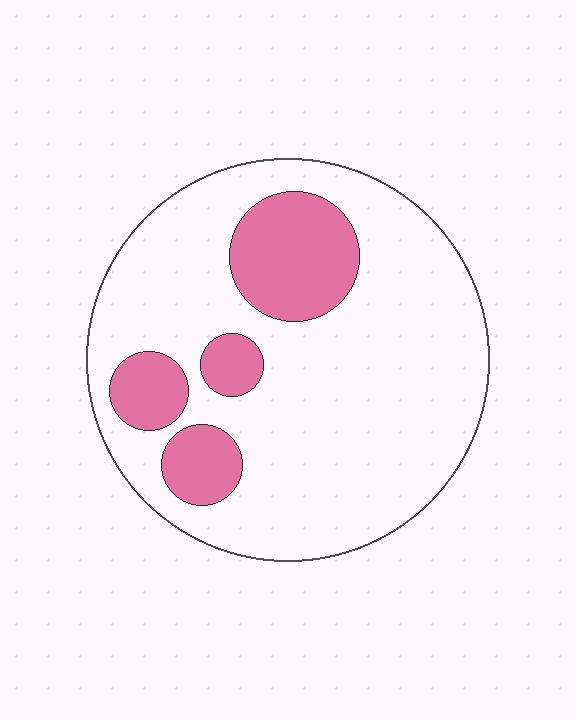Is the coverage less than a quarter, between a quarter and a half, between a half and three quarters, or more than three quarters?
Less than a quarter.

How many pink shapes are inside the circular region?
4.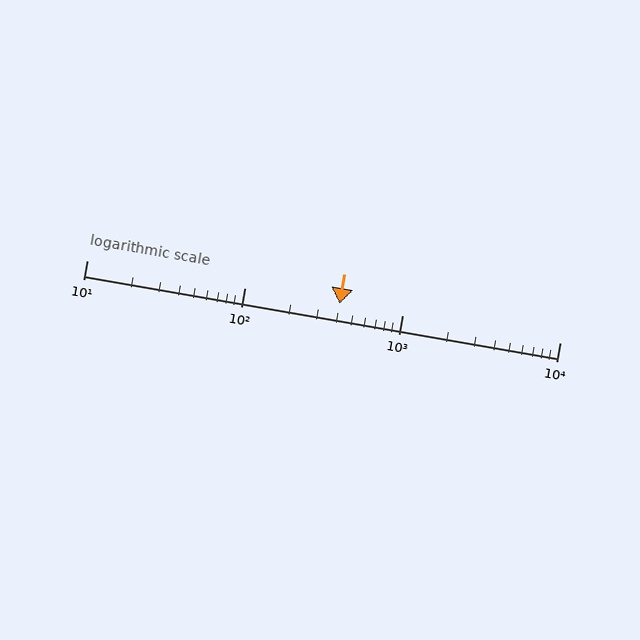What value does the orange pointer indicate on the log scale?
The pointer indicates approximately 400.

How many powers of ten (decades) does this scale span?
The scale spans 3 decades, from 10 to 10000.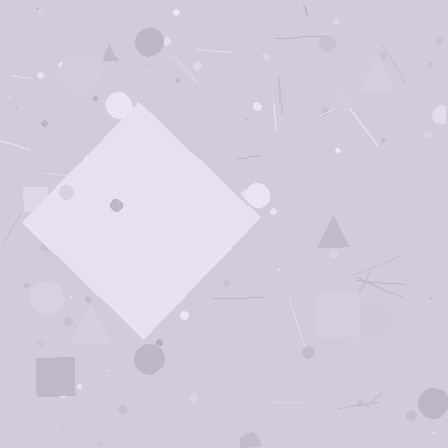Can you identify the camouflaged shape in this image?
The camouflaged shape is a diamond.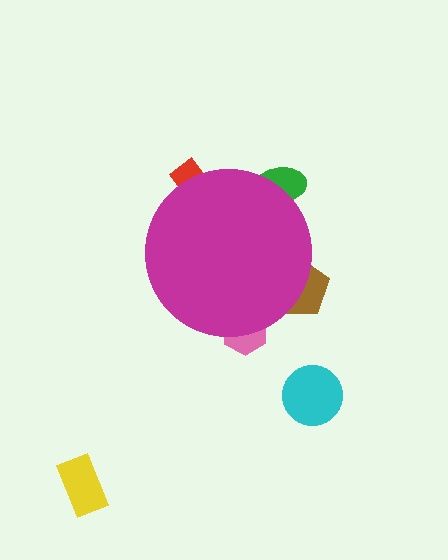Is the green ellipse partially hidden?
Yes, the green ellipse is partially hidden behind the magenta circle.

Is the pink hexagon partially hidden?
Yes, the pink hexagon is partially hidden behind the magenta circle.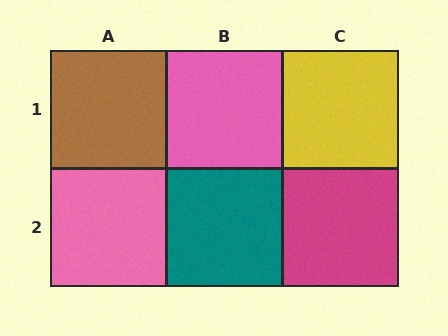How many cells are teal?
1 cell is teal.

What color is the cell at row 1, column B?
Pink.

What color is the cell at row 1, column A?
Brown.